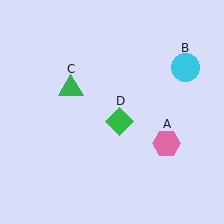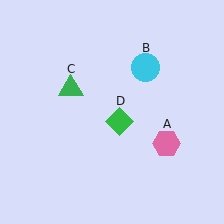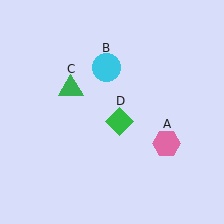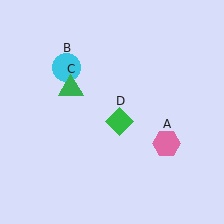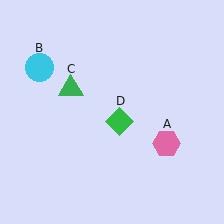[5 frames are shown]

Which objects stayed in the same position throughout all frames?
Pink hexagon (object A) and green triangle (object C) and green diamond (object D) remained stationary.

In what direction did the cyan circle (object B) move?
The cyan circle (object B) moved left.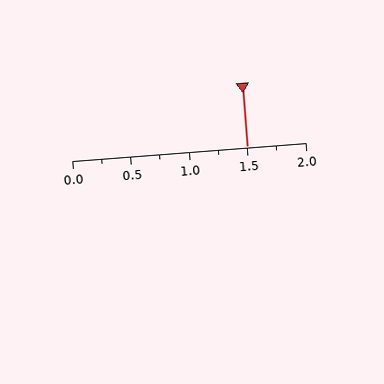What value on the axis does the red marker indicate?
The marker indicates approximately 1.5.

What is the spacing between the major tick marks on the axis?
The major ticks are spaced 0.5 apart.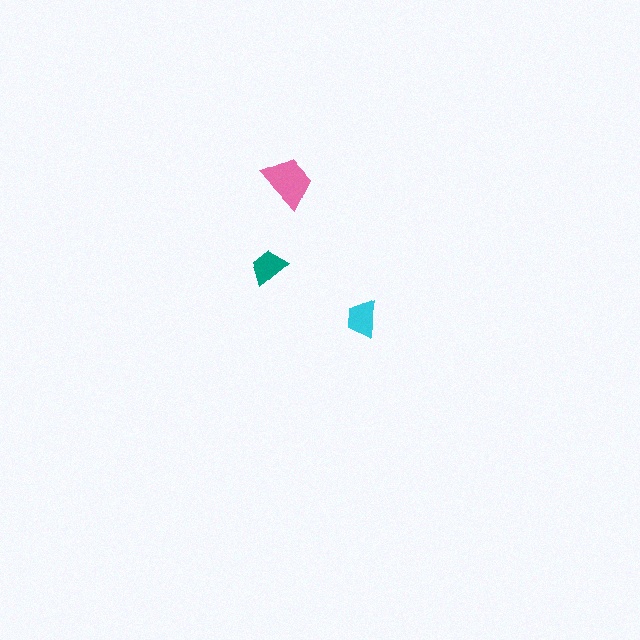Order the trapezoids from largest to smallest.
the pink one, the cyan one, the teal one.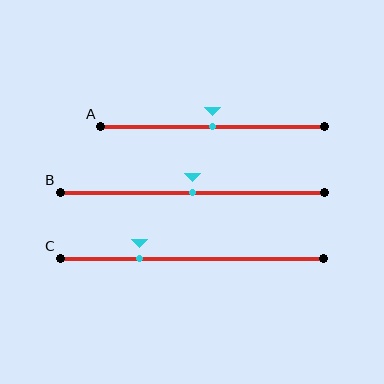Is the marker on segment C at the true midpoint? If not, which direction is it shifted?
No, the marker on segment C is shifted to the left by about 20% of the segment length.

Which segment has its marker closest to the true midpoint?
Segment A has its marker closest to the true midpoint.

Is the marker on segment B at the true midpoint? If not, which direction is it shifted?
Yes, the marker on segment B is at the true midpoint.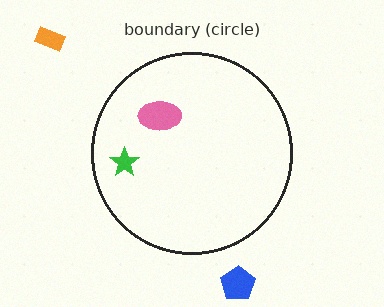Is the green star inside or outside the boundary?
Inside.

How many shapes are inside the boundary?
2 inside, 2 outside.